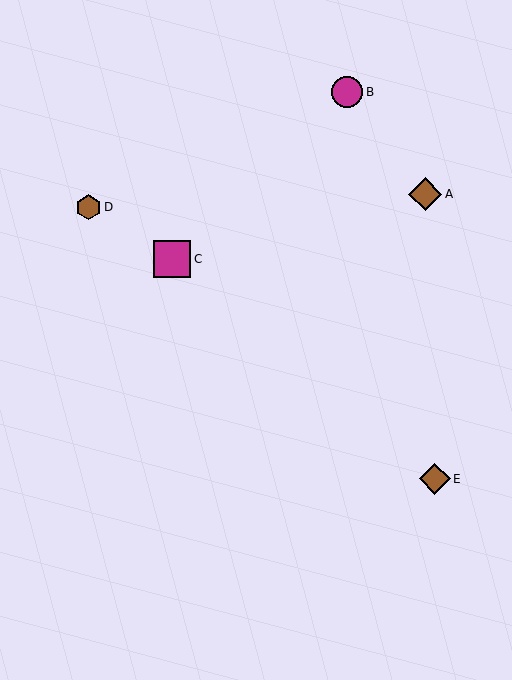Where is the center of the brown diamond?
The center of the brown diamond is at (425, 194).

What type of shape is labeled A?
Shape A is a brown diamond.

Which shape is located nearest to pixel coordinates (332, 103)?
The magenta circle (labeled B) at (347, 92) is nearest to that location.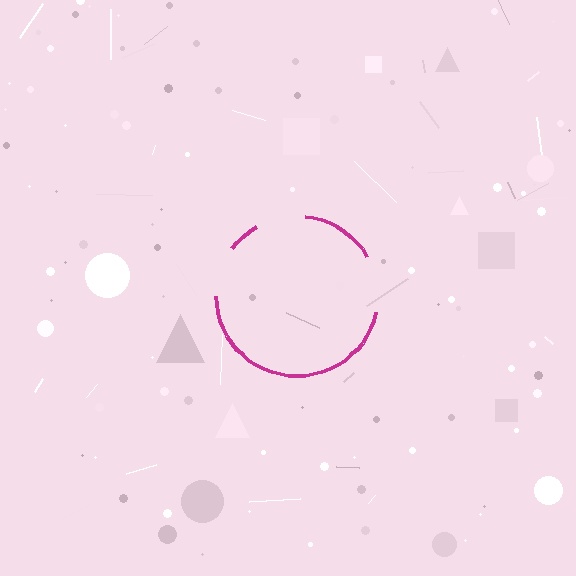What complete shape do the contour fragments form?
The contour fragments form a circle.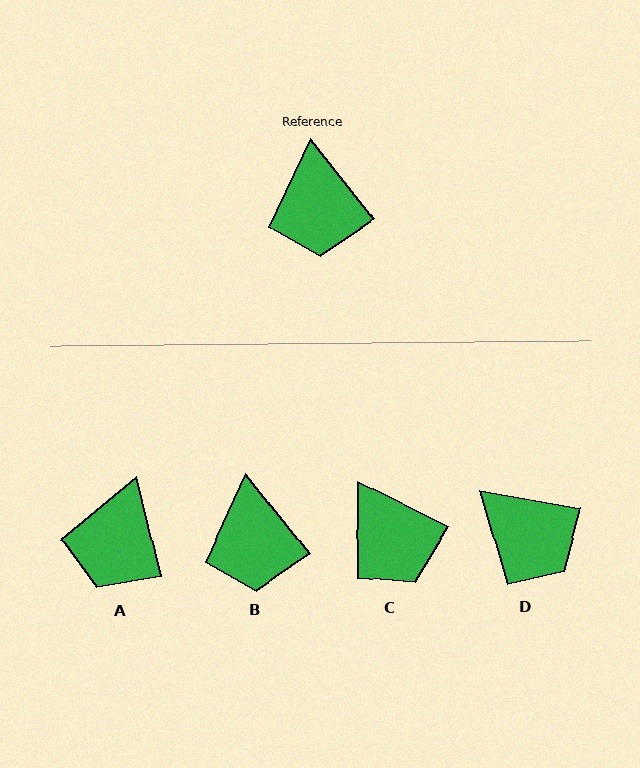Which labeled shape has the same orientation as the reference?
B.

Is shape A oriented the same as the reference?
No, it is off by about 25 degrees.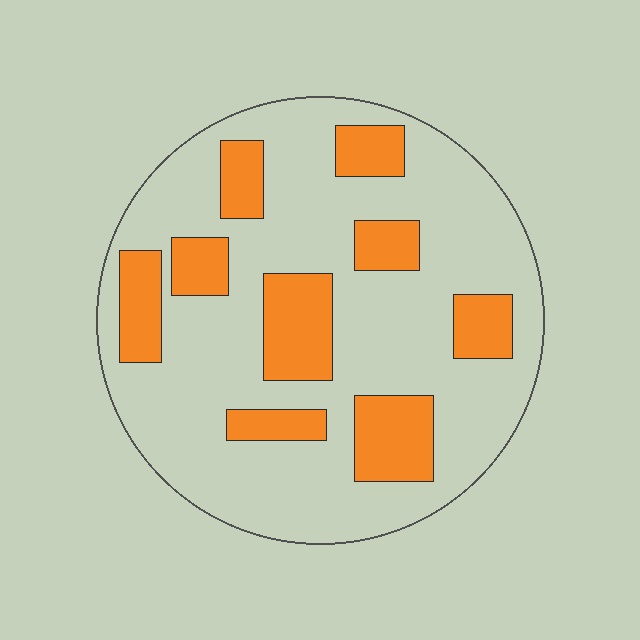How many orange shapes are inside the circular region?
9.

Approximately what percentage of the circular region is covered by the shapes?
Approximately 25%.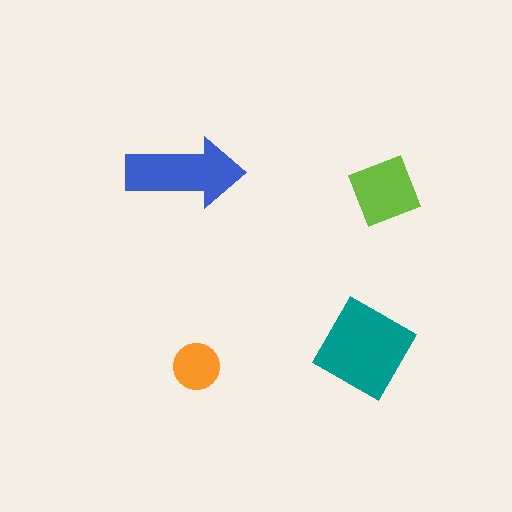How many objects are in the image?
There are 4 objects in the image.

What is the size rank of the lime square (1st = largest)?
3rd.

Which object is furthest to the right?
The lime square is rightmost.